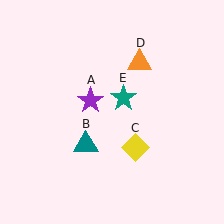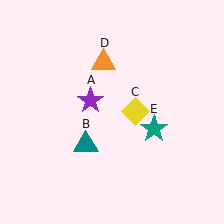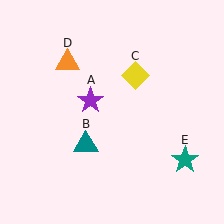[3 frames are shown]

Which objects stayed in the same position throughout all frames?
Purple star (object A) and teal triangle (object B) remained stationary.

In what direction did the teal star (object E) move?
The teal star (object E) moved down and to the right.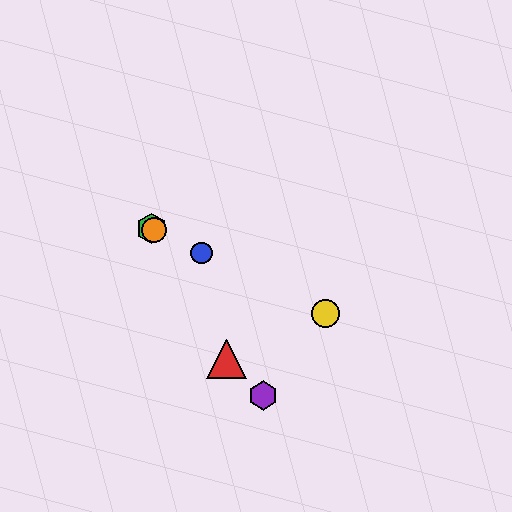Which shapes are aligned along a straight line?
The blue circle, the green hexagon, the yellow circle, the orange circle are aligned along a straight line.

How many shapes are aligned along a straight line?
4 shapes (the blue circle, the green hexagon, the yellow circle, the orange circle) are aligned along a straight line.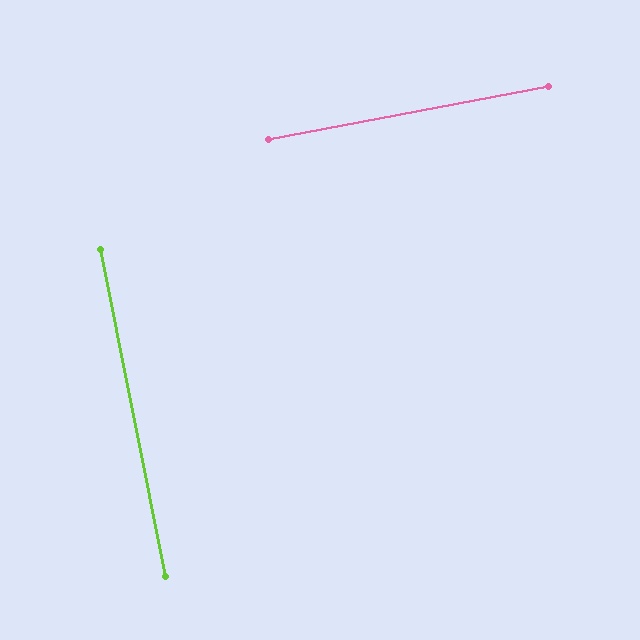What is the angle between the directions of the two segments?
Approximately 89 degrees.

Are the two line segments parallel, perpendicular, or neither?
Perpendicular — they meet at approximately 89°.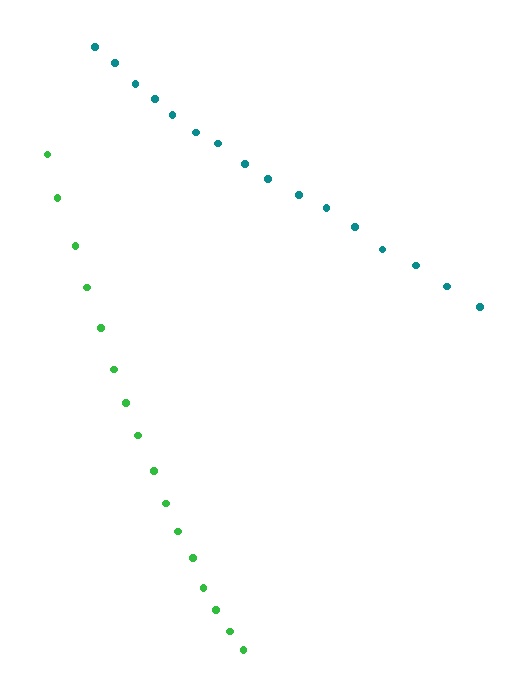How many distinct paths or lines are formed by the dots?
There are 2 distinct paths.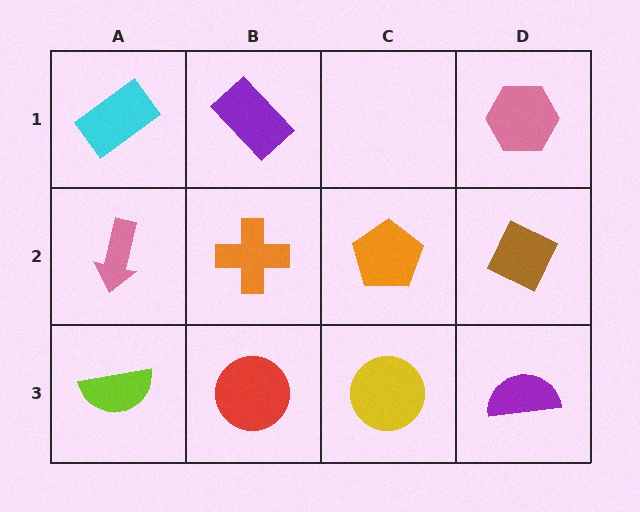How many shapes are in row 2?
4 shapes.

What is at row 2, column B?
An orange cross.